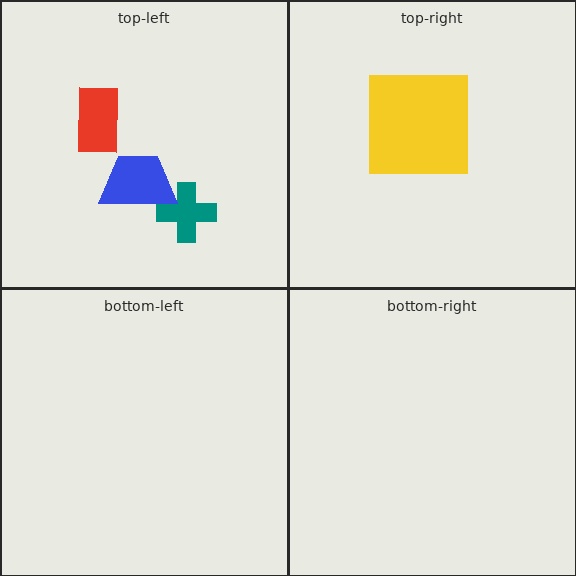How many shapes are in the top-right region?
1.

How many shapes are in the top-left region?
3.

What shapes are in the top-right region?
The yellow square.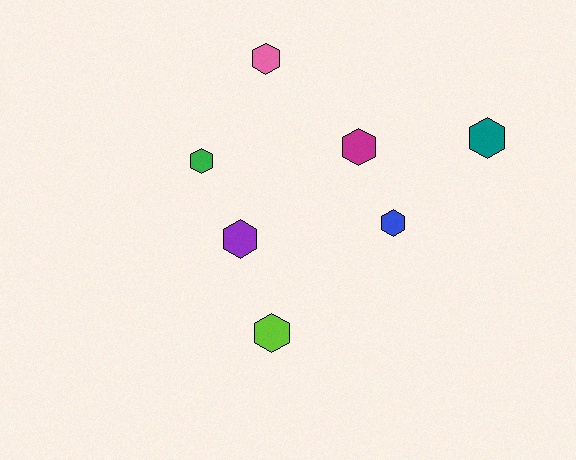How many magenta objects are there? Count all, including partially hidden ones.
There is 1 magenta object.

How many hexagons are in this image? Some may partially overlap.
There are 7 hexagons.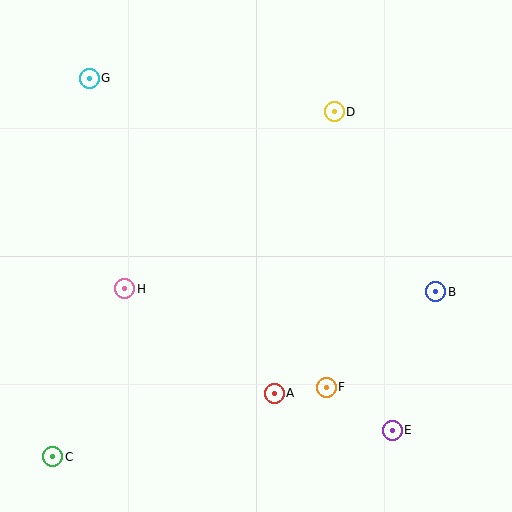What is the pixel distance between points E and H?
The distance between E and H is 302 pixels.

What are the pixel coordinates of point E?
Point E is at (392, 430).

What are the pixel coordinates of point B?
Point B is at (436, 292).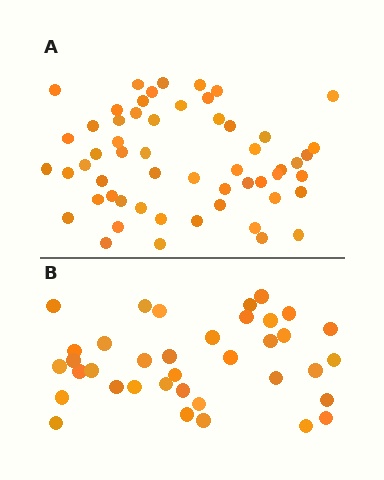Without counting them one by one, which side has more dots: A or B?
Region A (the top region) has more dots.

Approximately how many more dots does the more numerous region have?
Region A has approximately 20 more dots than region B.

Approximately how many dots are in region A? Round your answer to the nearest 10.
About 60 dots. (The exact count is 56, which rounds to 60.)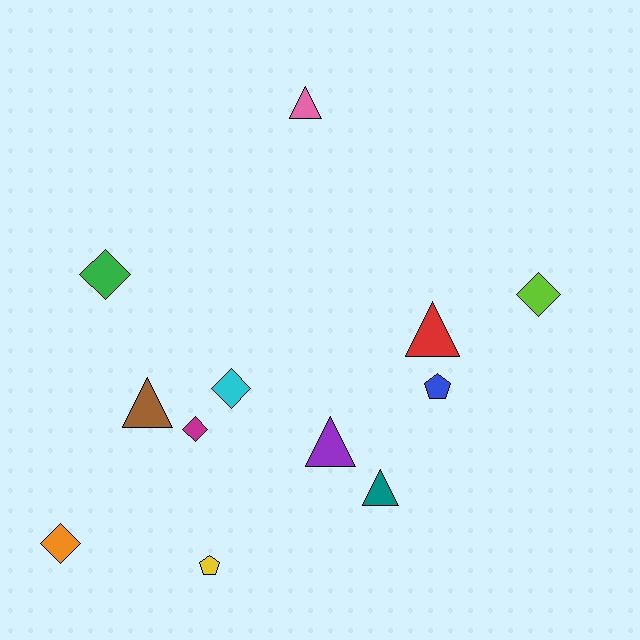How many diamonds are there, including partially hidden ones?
There are 5 diamonds.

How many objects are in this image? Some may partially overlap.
There are 12 objects.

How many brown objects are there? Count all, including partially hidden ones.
There is 1 brown object.